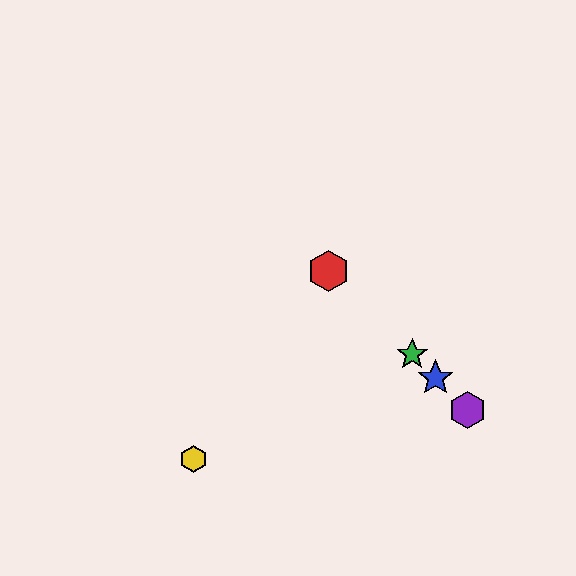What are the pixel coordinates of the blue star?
The blue star is at (436, 378).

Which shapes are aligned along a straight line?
The red hexagon, the blue star, the green star, the purple hexagon are aligned along a straight line.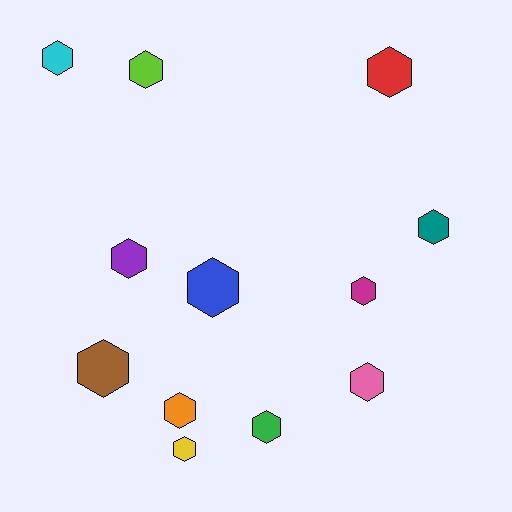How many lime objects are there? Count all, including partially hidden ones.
There is 1 lime object.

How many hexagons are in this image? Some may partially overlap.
There are 12 hexagons.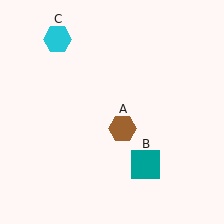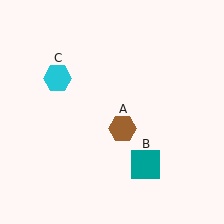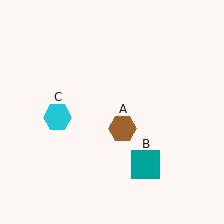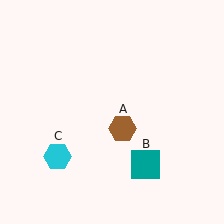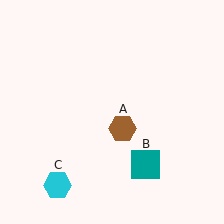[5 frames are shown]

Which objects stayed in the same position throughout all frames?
Brown hexagon (object A) and teal square (object B) remained stationary.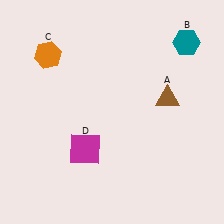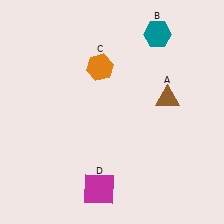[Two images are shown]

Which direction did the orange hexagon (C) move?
The orange hexagon (C) moved right.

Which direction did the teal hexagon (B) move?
The teal hexagon (B) moved left.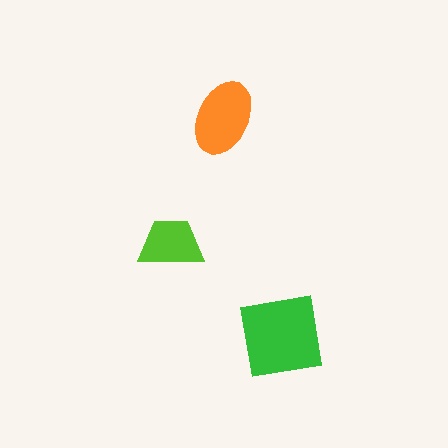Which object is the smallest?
The lime trapezoid.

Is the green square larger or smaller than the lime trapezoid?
Larger.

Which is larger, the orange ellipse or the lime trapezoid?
The orange ellipse.